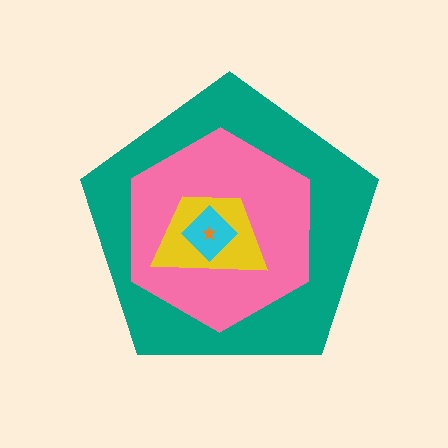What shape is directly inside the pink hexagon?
The yellow trapezoid.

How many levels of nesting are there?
5.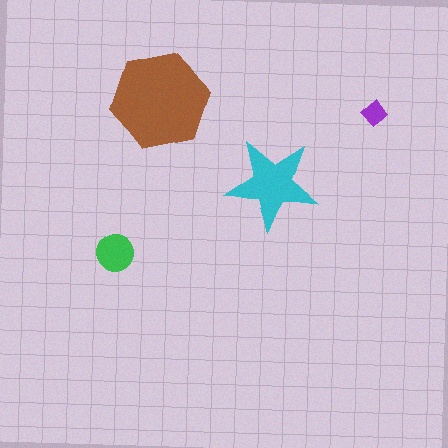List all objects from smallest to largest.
The purple diamond, the green circle, the cyan star, the brown hexagon.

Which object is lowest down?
The green circle is bottommost.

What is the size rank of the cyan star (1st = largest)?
2nd.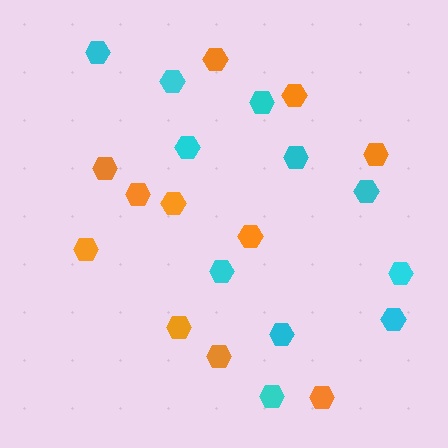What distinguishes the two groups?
There are 2 groups: one group of cyan hexagons (11) and one group of orange hexagons (11).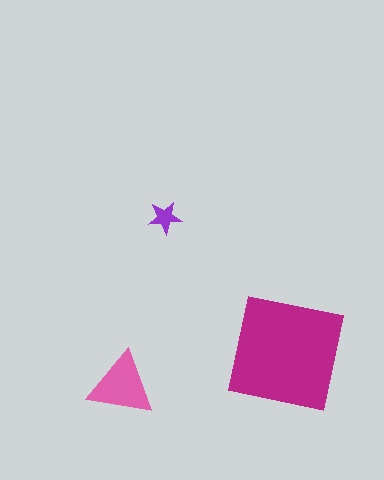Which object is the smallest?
The purple star.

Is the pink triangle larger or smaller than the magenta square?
Smaller.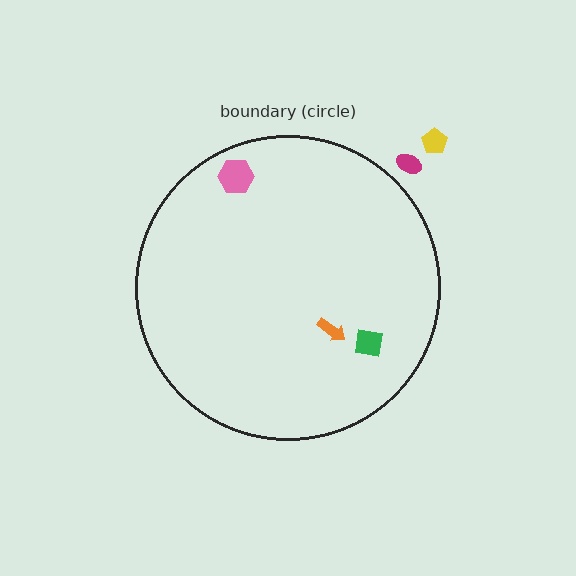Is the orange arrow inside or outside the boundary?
Inside.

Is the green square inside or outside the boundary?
Inside.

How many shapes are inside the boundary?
3 inside, 2 outside.